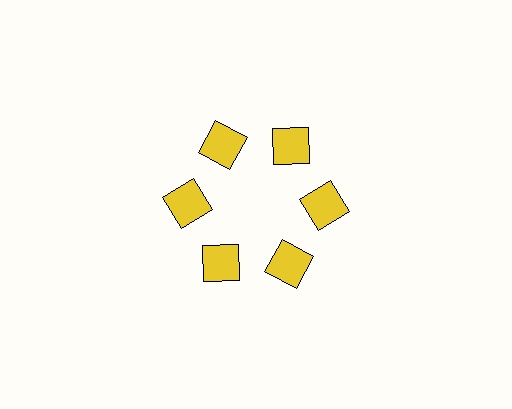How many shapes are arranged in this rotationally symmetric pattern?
There are 6 shapes, arranged in 6 groups of 1.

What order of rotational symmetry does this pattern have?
This pattern has 6-fold rotational symmetry.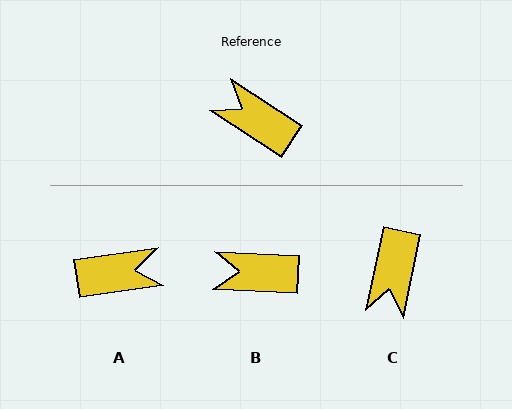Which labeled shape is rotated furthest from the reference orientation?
A, about 139 degrees away.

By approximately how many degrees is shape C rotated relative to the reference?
Approximately 111 degrees counter-clockwise.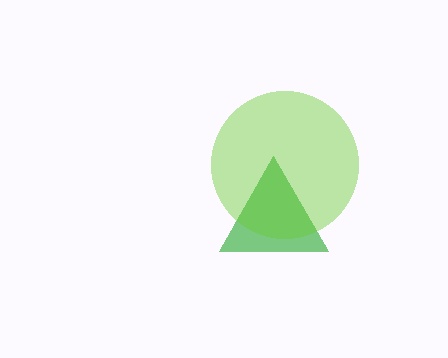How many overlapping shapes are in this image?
There are 2 overlapping shapes in the image.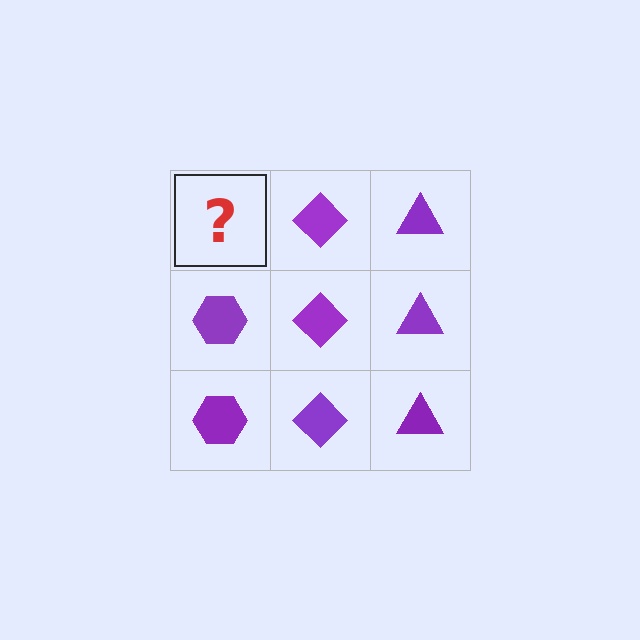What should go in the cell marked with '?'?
The missing cell should contain a purple hexagon.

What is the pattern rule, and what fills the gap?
The rule is that each column has a consistent shape. The gap should be filled with a purple hexagon.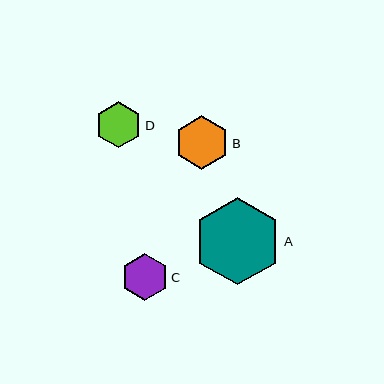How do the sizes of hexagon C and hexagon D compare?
Hexagon C and hexagon D are approximately the same size.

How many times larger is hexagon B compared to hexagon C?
Hexagon B is approximately 1.1 times the size of hexagon C.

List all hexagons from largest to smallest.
From largest to smallest: A, B, C, D.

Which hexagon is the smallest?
Hexagon D is the smallest with a size of approximately 46 pixels.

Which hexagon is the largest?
Hexagon A is the largest with a size of approximately 87 pixels.